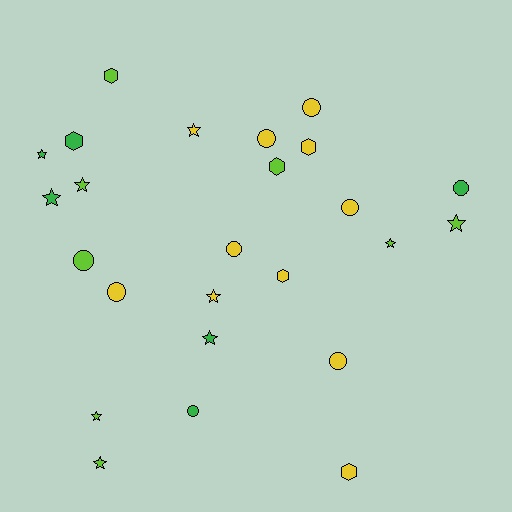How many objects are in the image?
There are 25 objects.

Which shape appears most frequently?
Star, with 10 objects.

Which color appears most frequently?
Yellow, with 11 objects.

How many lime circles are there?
There is 1 lime circle.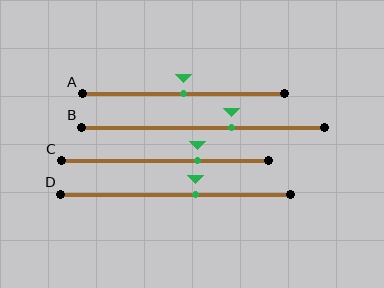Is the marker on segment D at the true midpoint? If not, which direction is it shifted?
No, the marker on segment D is shifted to the right by about 9% of the segment length.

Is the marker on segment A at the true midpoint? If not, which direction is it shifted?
Yes, the marker on segment A is at the true midpoint.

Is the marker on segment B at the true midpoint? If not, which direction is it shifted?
No, the marker on segment B is shifted to the right by about 12% of the segment length.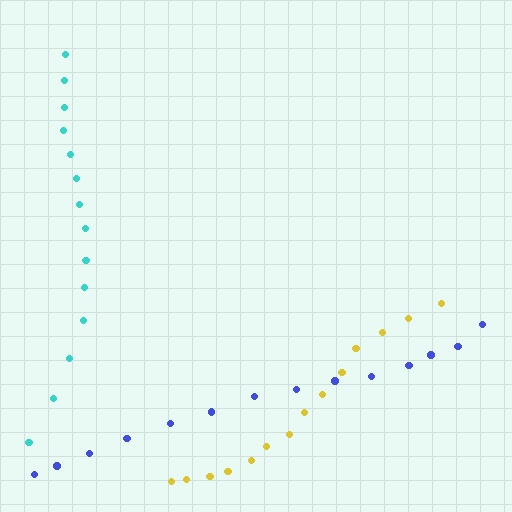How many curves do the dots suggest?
There are 3 distinct paths.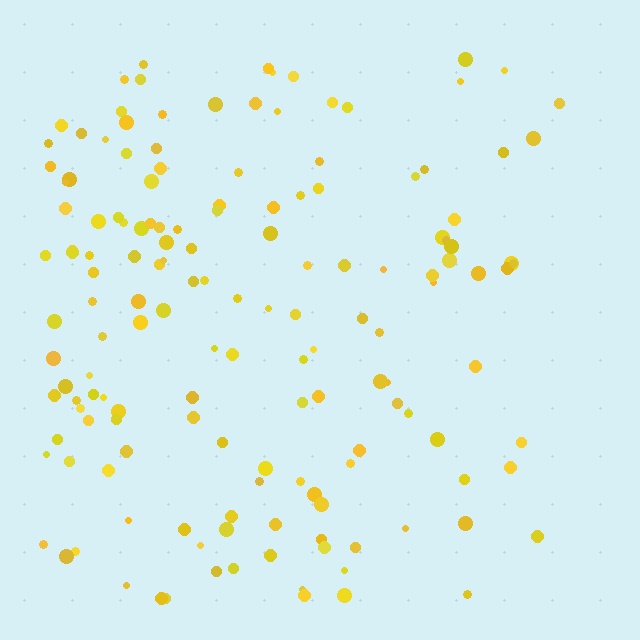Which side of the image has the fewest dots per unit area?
The right.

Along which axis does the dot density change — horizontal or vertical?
Horizontal.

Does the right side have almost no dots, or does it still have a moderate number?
Still a moderate number, just noticeably fewer than the left.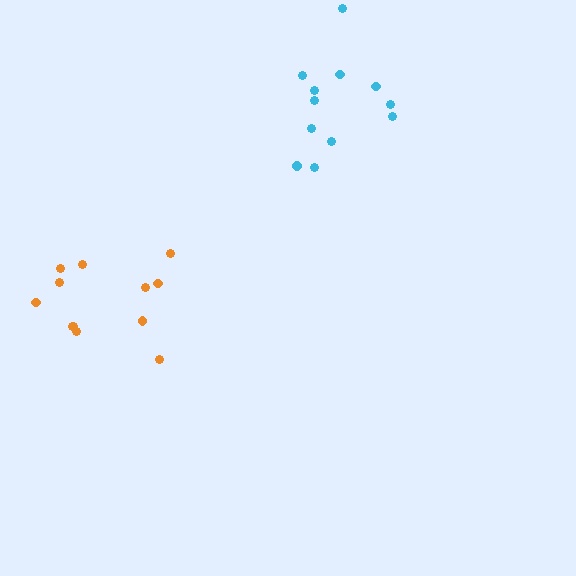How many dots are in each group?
Group 1: 12 dots, Group 2: 12 dots (24 total).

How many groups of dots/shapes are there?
There are 2 groups.